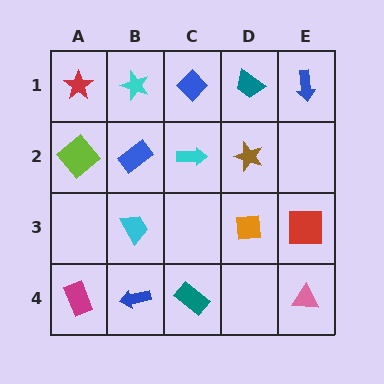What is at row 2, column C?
A cyan arrow.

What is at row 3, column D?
An orange square.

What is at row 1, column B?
A cyan star.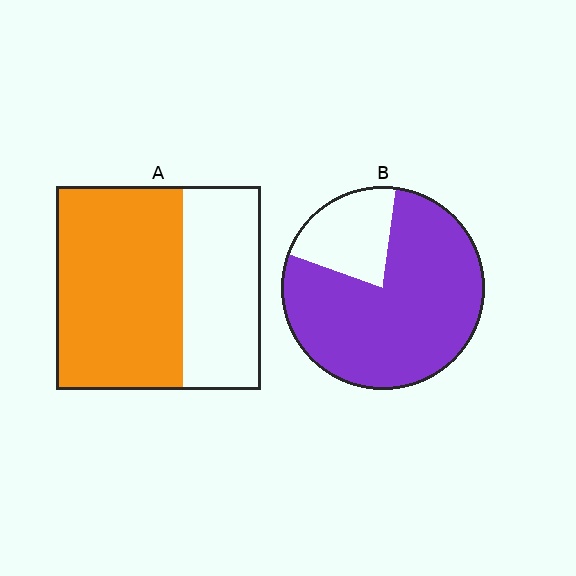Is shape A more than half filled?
Yes.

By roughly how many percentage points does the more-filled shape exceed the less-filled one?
By roughly 15 percentage points (B over A).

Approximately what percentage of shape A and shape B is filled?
A is approximately 60% and B is approximately 80%.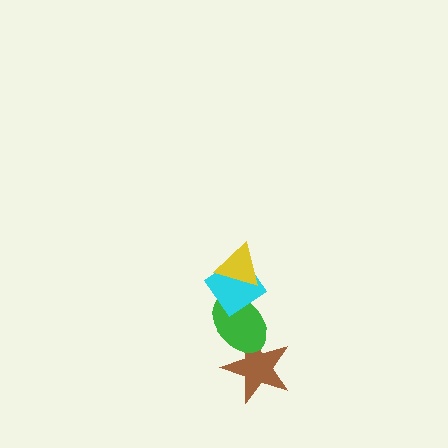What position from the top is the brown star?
The brown star is 4th from the top.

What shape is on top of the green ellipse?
The cyan diamond is on top of the green ellipse.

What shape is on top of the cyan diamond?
The yellow triangle is on top of the cyan diamond.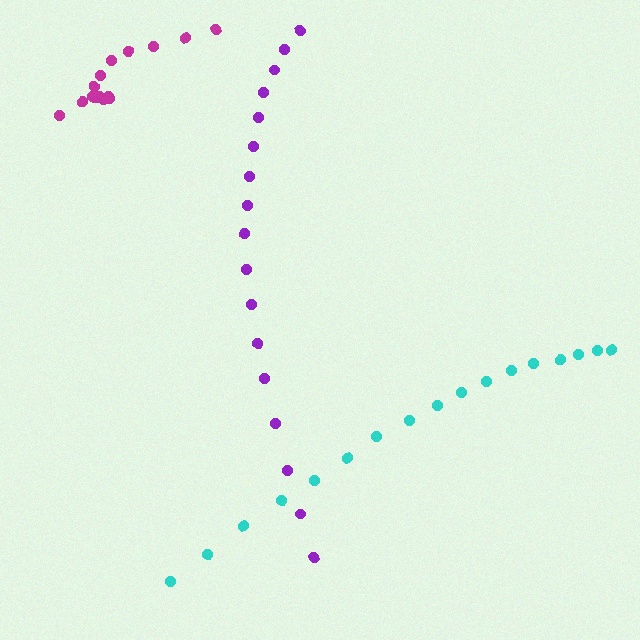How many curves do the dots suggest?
There are 3 distinct paths.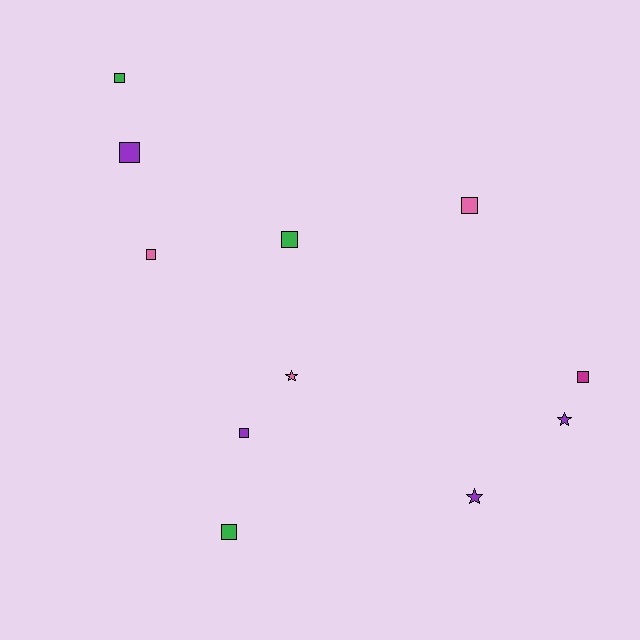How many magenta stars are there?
There are no magenta stars.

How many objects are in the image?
There are 11 objects.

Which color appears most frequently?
Purple, with 4 objects.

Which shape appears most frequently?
Square, with 8 objects.